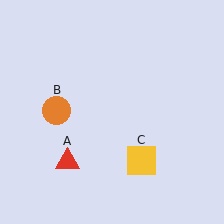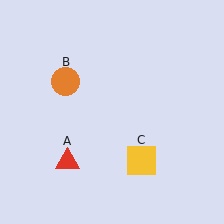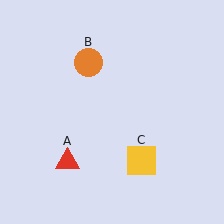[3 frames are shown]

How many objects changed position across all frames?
1 object changed position: orange circle (object B).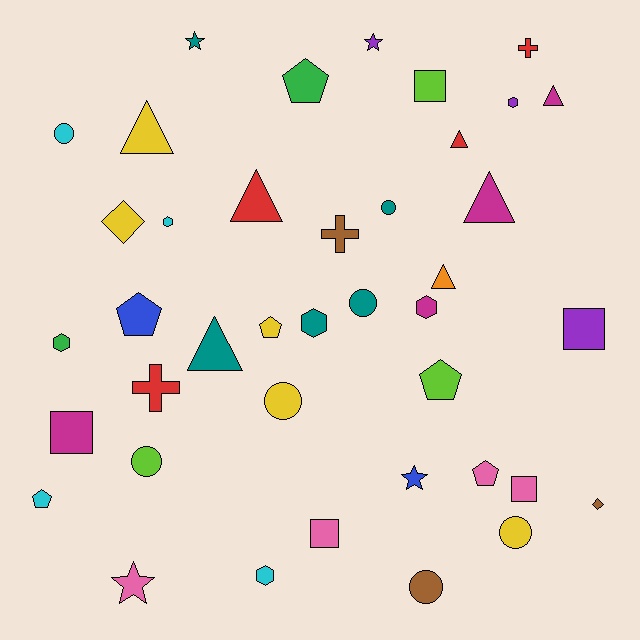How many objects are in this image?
There are 40 objects.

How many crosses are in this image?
There are 3 crosses.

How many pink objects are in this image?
There are 4 pink objects.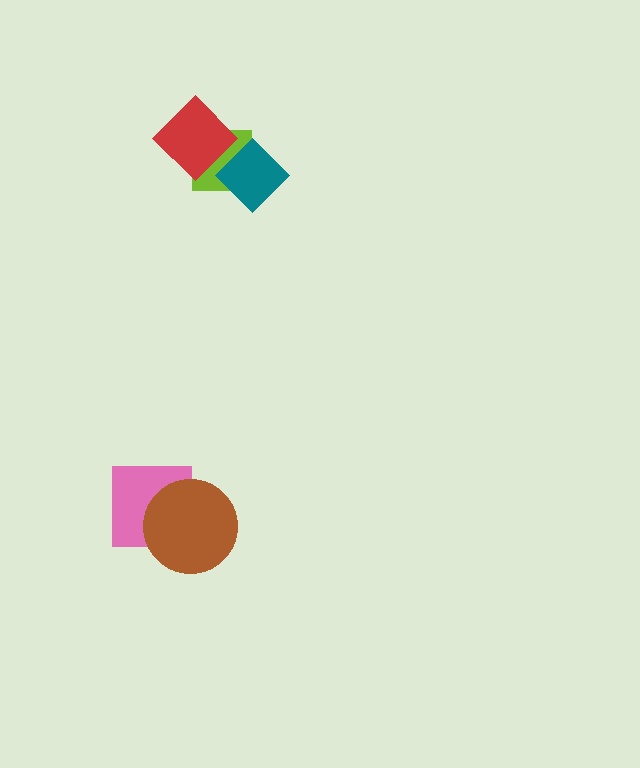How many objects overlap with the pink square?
1 object overlaps with the pink square.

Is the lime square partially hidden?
Yes, it is partially covered by another shape.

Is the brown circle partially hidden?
No, no other shape covers it.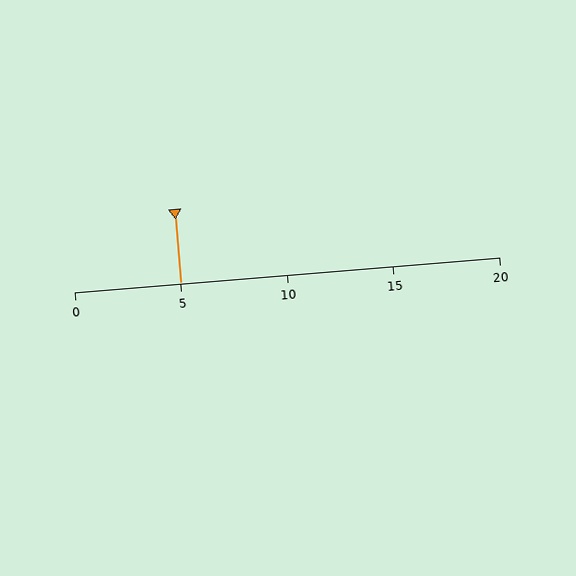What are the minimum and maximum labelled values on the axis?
The axis runs from 0 to 20.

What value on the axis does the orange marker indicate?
The marker indicates approximately 5.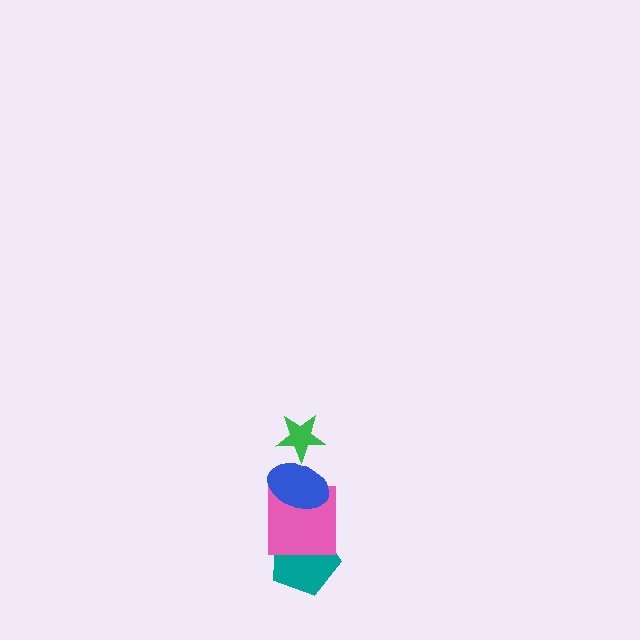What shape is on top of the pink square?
The blue ellipse is on top of the pink square.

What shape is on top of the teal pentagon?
The pink square is on top of the teal pentagon.